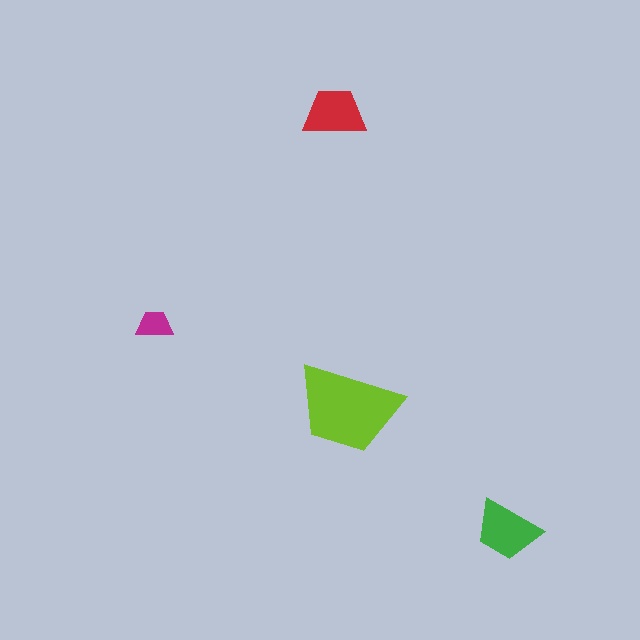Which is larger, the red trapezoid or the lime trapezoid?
The lime one.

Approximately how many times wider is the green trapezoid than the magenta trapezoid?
About 2 times wider.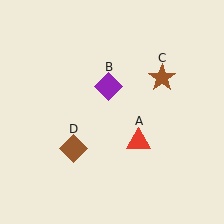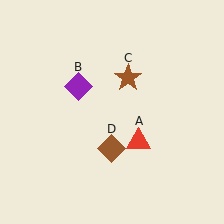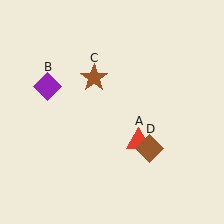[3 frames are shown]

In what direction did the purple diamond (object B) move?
The purple diamond (object B) moved left.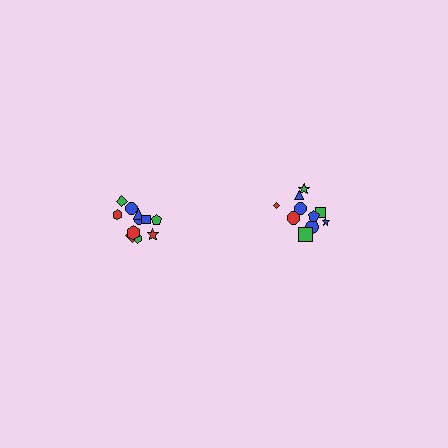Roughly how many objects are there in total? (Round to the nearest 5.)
Roughly 20 objects in total.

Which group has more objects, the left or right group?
The left group.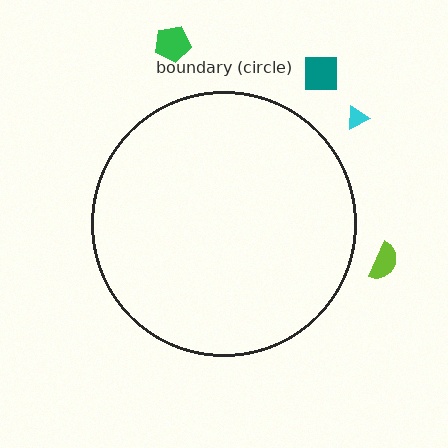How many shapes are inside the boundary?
0 inside, 4 outside.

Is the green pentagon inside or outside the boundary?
Outside.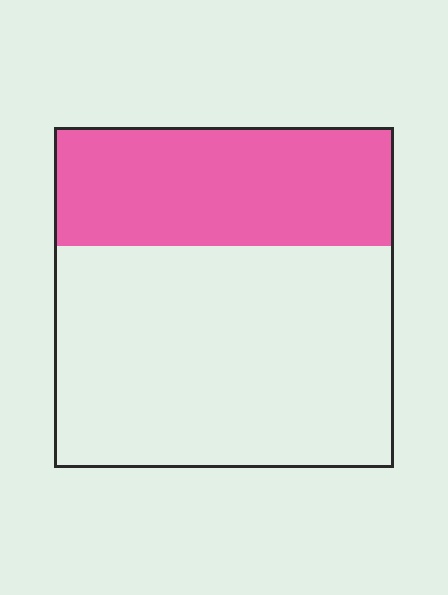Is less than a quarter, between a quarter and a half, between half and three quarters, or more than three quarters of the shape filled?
Between a quarter and a half.